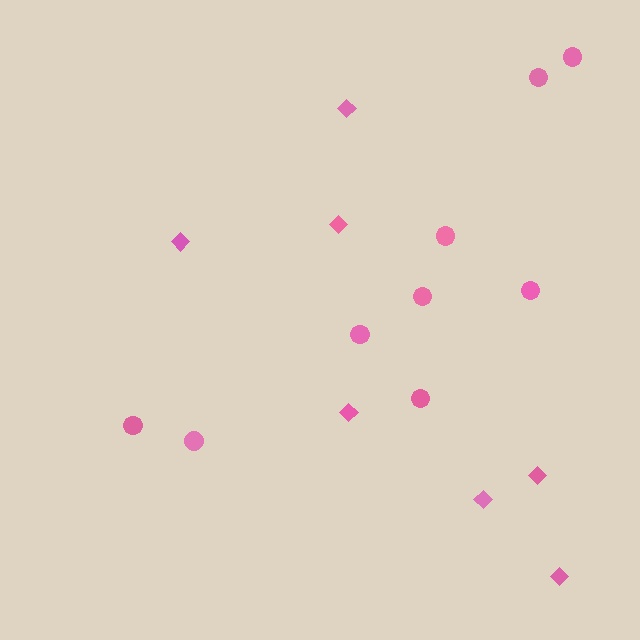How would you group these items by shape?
There are 2 groups: one group of diamonds (7) and one group of circles (9).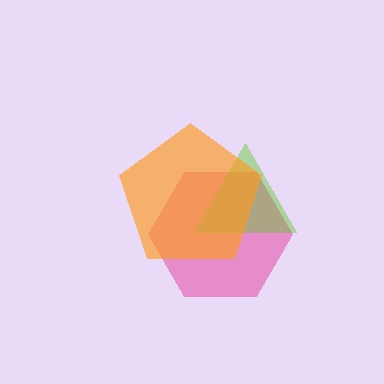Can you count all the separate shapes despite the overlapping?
Yes, there are 3 separate shapes.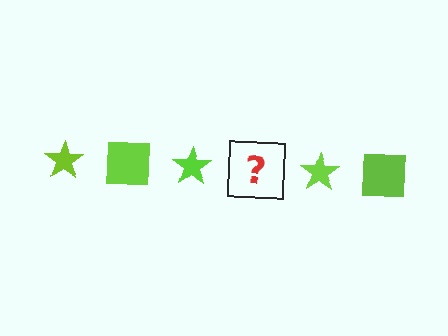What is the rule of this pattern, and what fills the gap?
The rule is that the pattern cycles through star, square shapes in lime. The gap should be filled with a lime square.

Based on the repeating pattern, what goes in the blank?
The blank should be a lime square.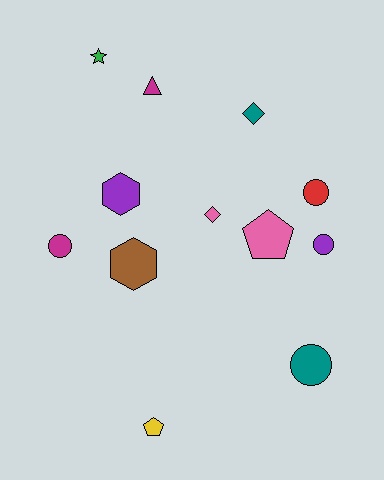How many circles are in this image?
There are 4 circles.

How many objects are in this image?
There are 12 objects.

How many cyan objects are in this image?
There are no cyan objects.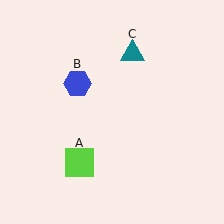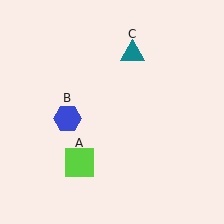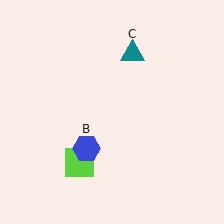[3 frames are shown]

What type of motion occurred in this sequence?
The blue hexagon (object B) rotated counterclockwise around the center of the scene.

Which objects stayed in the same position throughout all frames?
Lime square (object A) and teal triangle (object C) remained stationary.